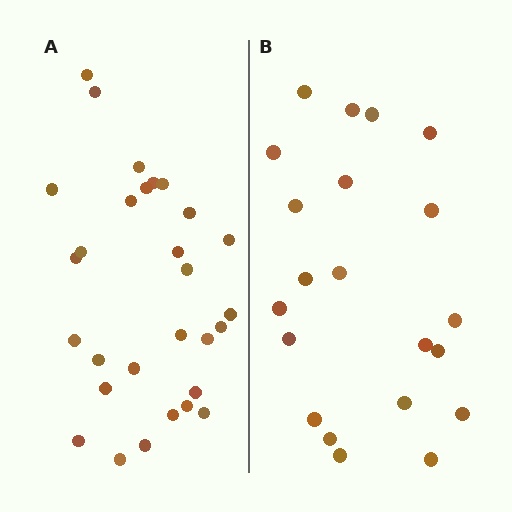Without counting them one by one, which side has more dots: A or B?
Region A (the left region) has more dots.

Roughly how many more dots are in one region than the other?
Region A has roughly 8 or so more dots than region B.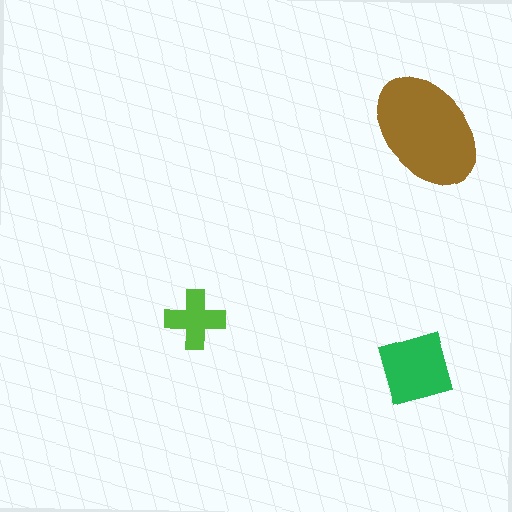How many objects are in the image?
There are 3 objects in the image.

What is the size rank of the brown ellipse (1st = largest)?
1st.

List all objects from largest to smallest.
The brown ellipse, the green diamond, the lime cross.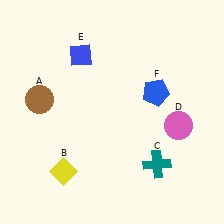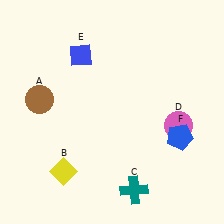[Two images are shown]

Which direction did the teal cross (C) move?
The teal cross (C) moved down.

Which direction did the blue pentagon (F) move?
The blue pentagon (F) moved down.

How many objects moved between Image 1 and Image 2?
2 objects moved between the two images.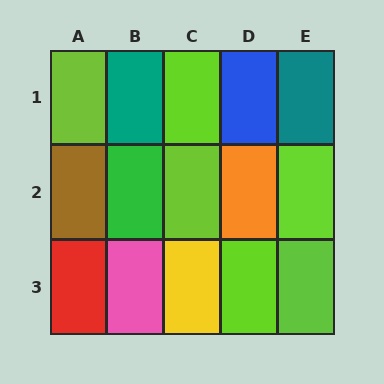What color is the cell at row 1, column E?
Teal.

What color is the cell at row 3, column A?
Red.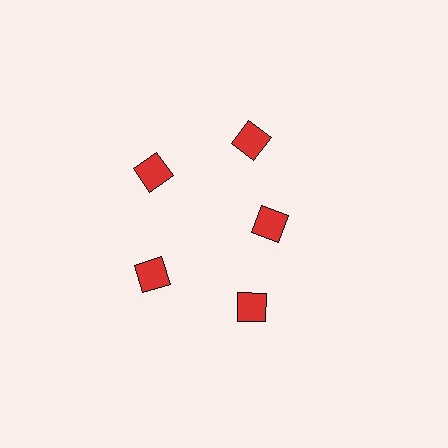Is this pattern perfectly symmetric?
No. The 5 red diamonds are arranged in a ring, but one element near the 3 o'clock position is pulled inward toward the center, breaking the 5-fold rotational symmetry.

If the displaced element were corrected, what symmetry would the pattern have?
It would have 5-fold rotational symmetry — the pattern would map onto itself every 72 degrees.